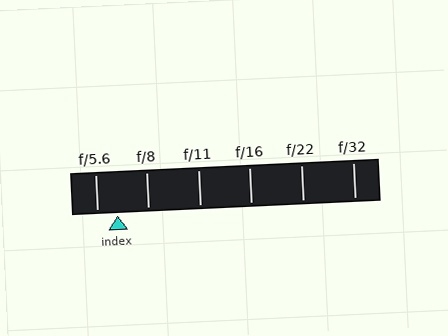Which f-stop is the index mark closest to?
The index mark is closest to f/5.6.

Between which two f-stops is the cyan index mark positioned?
The index mark is between f/5.6 and f/8.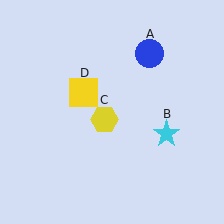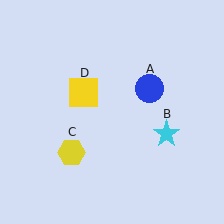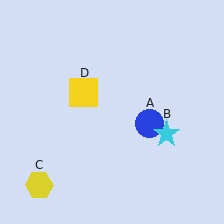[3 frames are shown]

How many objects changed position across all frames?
2 objects changed position: blue circle (object A), yellow hexagon (object C).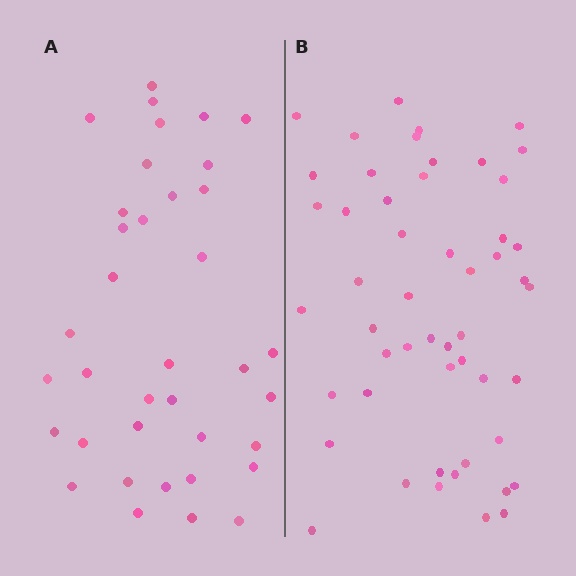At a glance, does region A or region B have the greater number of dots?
Region B (the right region) has more dots.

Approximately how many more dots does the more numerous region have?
Region B has approximately 15 more dots than region A.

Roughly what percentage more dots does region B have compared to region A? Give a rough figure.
About 40% more.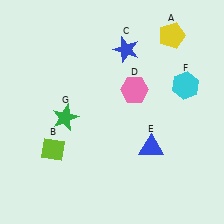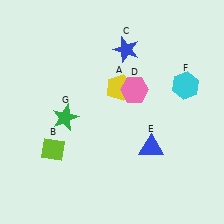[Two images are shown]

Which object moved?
The yellow pentagon (A) moved left.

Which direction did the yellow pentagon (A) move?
The yellow pentagon (A) moved left.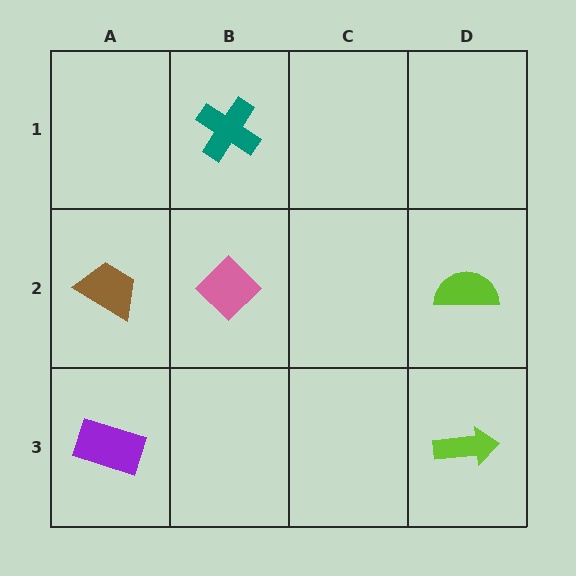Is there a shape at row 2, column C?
No, that cell is empty.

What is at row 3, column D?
A lime arrow.